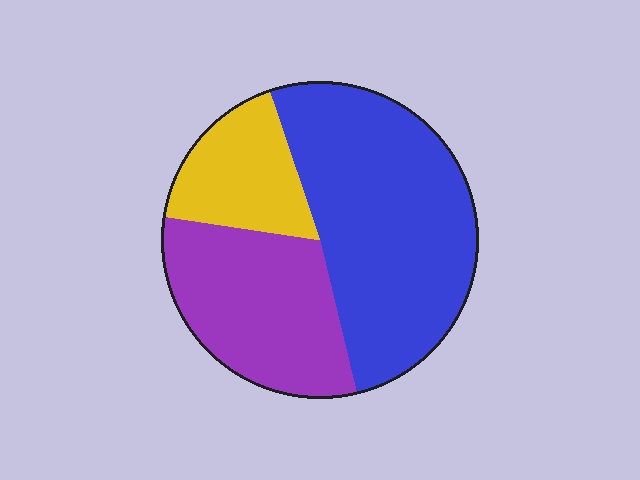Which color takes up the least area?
Yellow, at roughly 20%.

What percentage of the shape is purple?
Purple covers roughly 30% of the shape.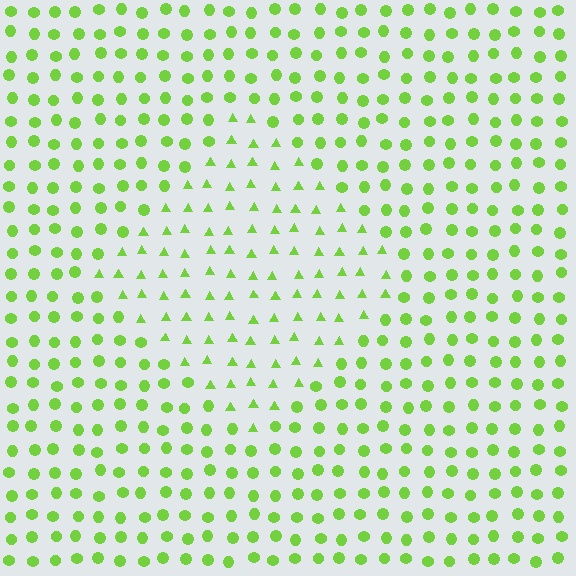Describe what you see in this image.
The image is filled with small lime elements arranged in a uniform grid. A diamond-shaped region contains triangles, while the surrounding area contains circles. The boundary is defined purely by the change in element shape.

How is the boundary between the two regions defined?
The boundary is defined by a change in element shape: triangles inside vs. circles outside. All elements share the same color and spacing.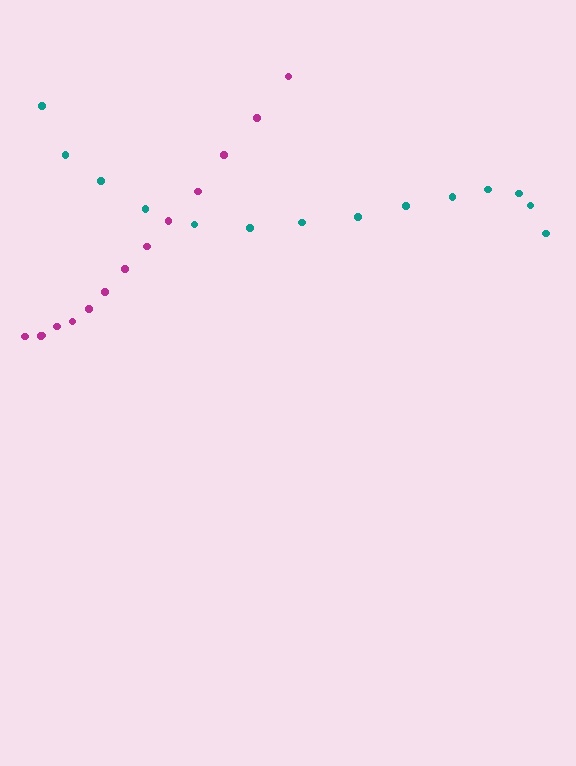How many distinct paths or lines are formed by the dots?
There are 2 distinct paths.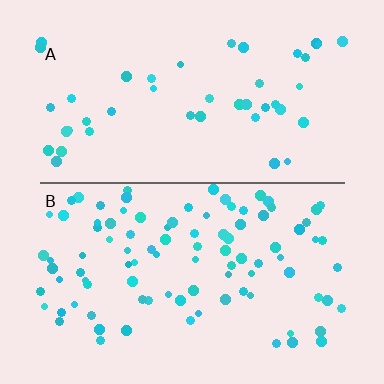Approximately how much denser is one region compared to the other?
Approximately 2.1× — region B over region A.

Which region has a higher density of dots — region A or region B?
B (the bottom).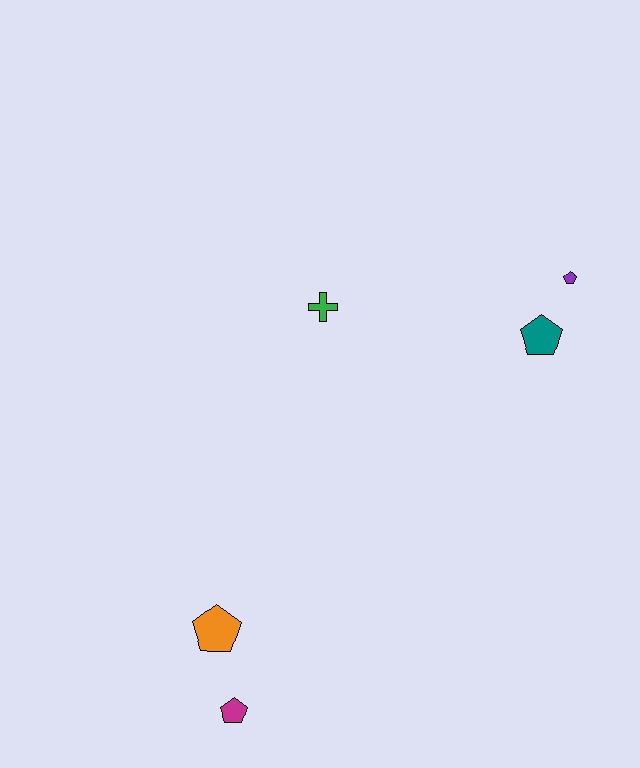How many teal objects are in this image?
There is 1 teal object.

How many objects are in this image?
There are 5 objects.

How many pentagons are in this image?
There are 4 pentagons.